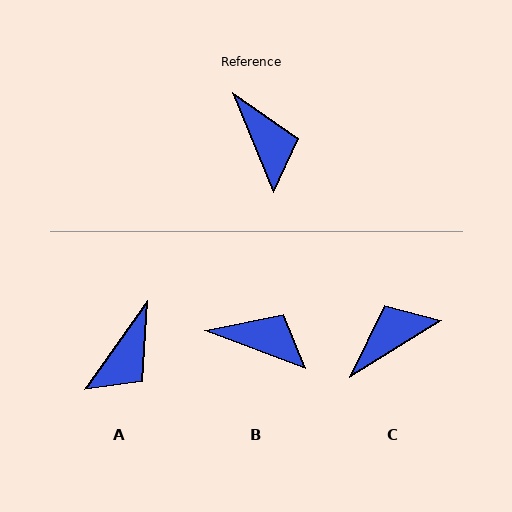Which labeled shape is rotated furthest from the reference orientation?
C, about 99 degrees away.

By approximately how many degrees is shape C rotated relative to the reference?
Approximately 99 degrees counter-clockwise.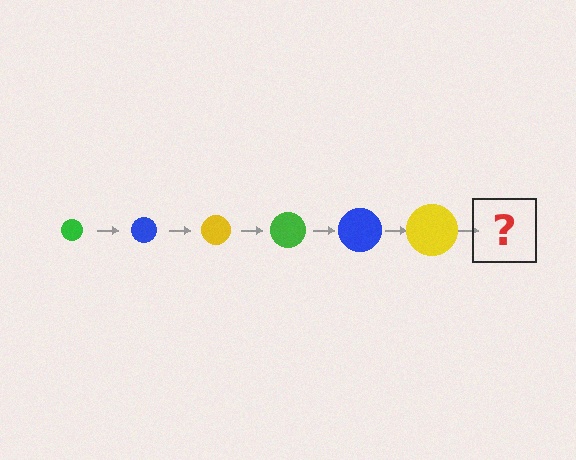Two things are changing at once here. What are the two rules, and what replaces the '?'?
The two rules are that the circle grows larger each step and the color cycles through green, blue, and yellow. The '?' should be a green circle, larger than the previous one.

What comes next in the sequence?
The next element should be a green circle, larger than the previous one.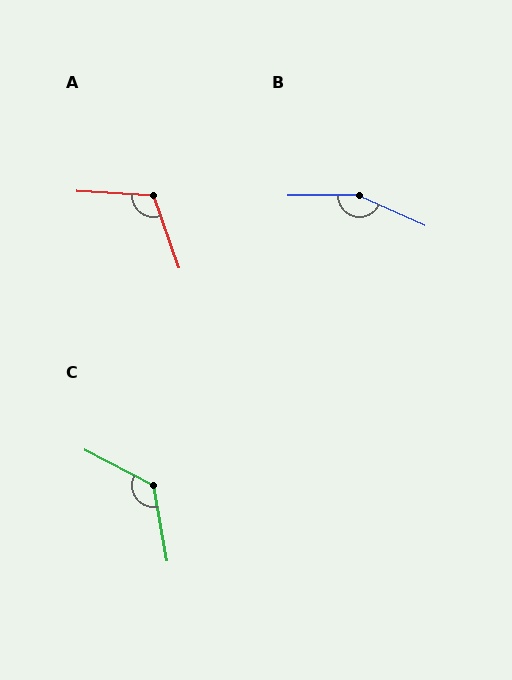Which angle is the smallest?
A, at approximately 113 degrees.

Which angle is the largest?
B, at approximately 155 degrees.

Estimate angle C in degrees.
Approximately 128 degrees.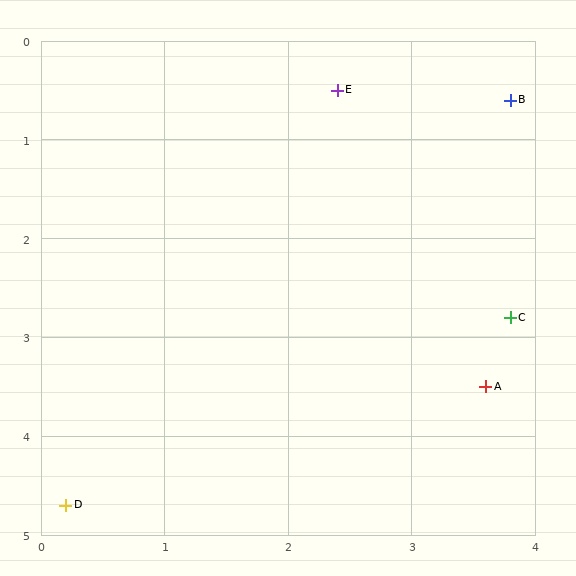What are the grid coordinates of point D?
Point D is at approximately (0.2, 4.7).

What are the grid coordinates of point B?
Point B is at approximately (3.8, 0.6).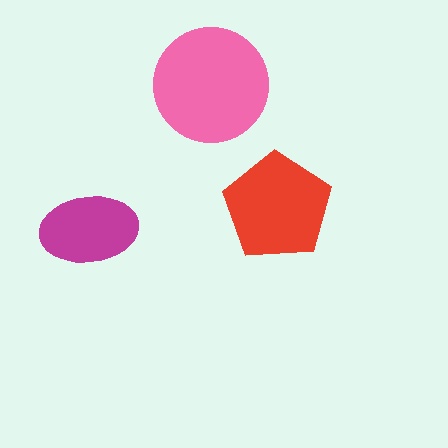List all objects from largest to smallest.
The pink circle, the red pentagon, the magenta ellipse.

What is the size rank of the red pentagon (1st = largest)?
2nd.